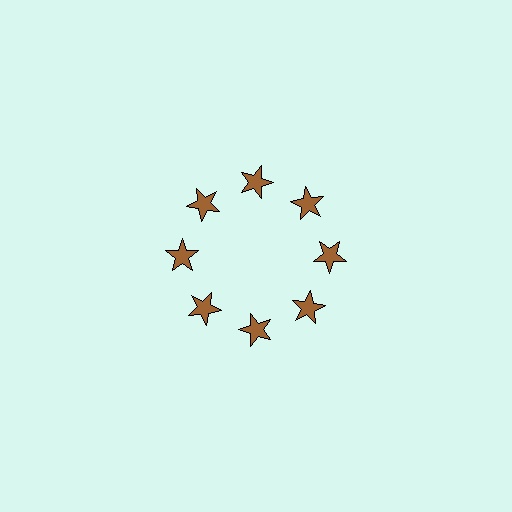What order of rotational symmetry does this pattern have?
This pattern has 8-fold rotational symmetry.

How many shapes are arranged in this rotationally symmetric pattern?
There are 8 shapes, arranged in 8 groups of 1.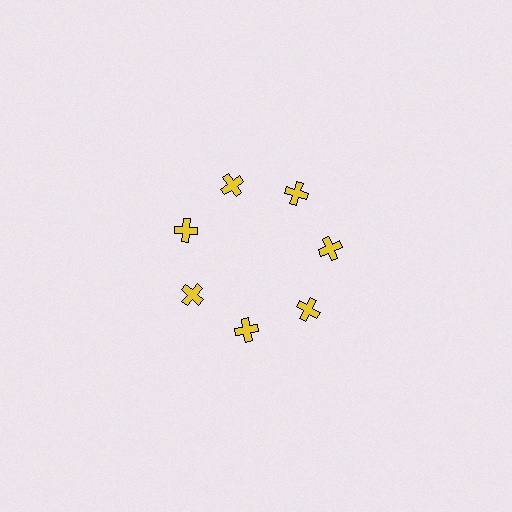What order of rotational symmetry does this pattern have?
This pattern has 7-fold rotational symmetry.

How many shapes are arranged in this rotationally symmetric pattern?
There are 7 shapes, arranged in 7 groups of 1.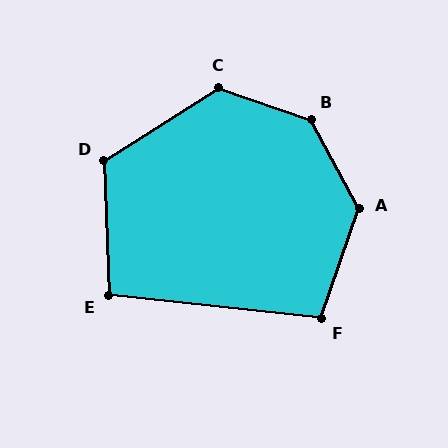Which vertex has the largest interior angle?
B, at approximately 137 degrees.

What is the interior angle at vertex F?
Approximately 103 degrees (obtuse).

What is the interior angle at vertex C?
Approximately 129 degrees (obtuse).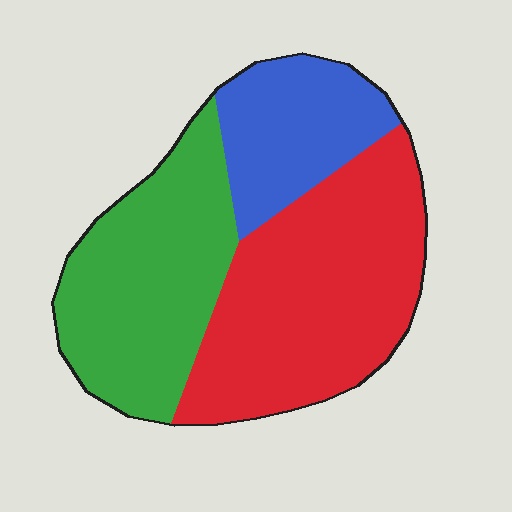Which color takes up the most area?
Red, at roughly 45%.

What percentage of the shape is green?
Green covers roughly 35% of the shape.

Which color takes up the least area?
Blue, at roughly 20%.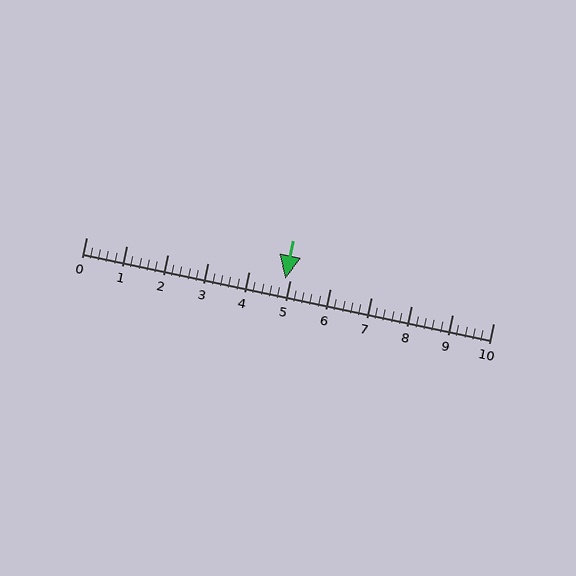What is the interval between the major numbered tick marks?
The major tick marks are spaced 1 units apart.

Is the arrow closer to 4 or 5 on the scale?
The arrow is closer to 5.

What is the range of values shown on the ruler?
The ruler shows values from 0 to 10.